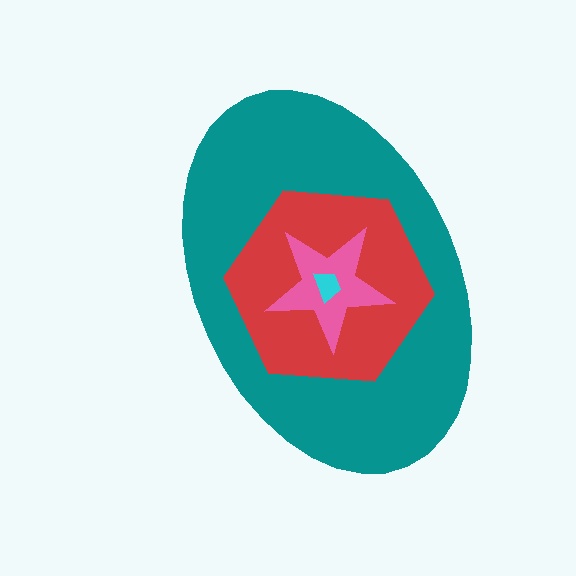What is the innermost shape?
The cyan trapezoid.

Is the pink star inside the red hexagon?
Yes.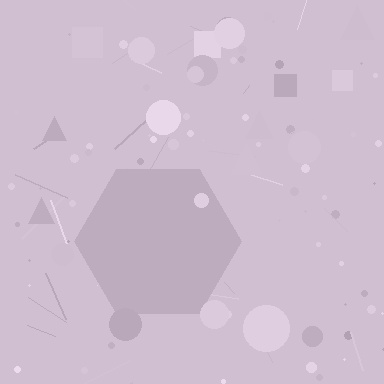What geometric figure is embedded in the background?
A hexagon is embedded in the background.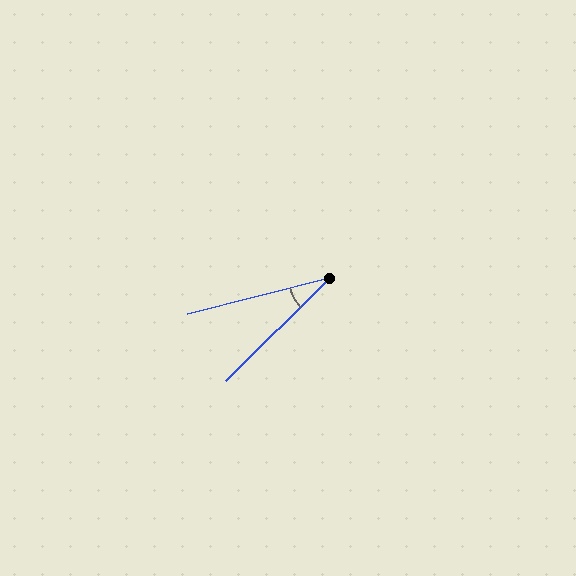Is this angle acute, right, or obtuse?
It is acute.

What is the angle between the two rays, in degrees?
Approximately 30 degrees.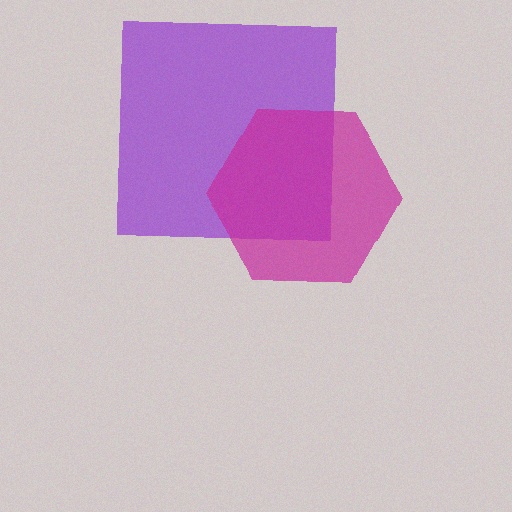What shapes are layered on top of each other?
The layered shapes are: a purple square, a magenta hexagon.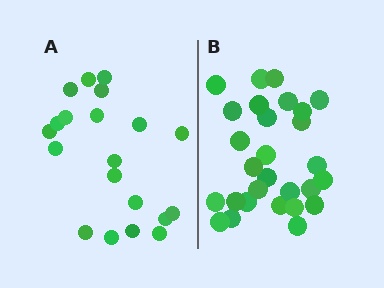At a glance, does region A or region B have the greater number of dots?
Region B (the right region) has more dots.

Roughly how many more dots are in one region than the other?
Region B has roughly 8 or so more dots than region A.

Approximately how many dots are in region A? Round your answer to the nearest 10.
About 20 dots.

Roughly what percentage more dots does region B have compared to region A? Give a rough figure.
About 40% more.